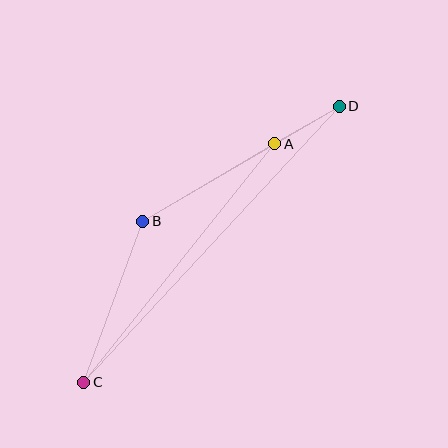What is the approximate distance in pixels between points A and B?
The distance between A and B is approximately 153 pixels.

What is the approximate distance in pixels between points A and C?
The distance between A and C is approximately 305 pixels.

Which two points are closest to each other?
Points A and D are closest to each other.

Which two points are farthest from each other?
Points C and D are farthest from each other.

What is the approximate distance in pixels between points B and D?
The distance between B and D is approximately 228 pixels.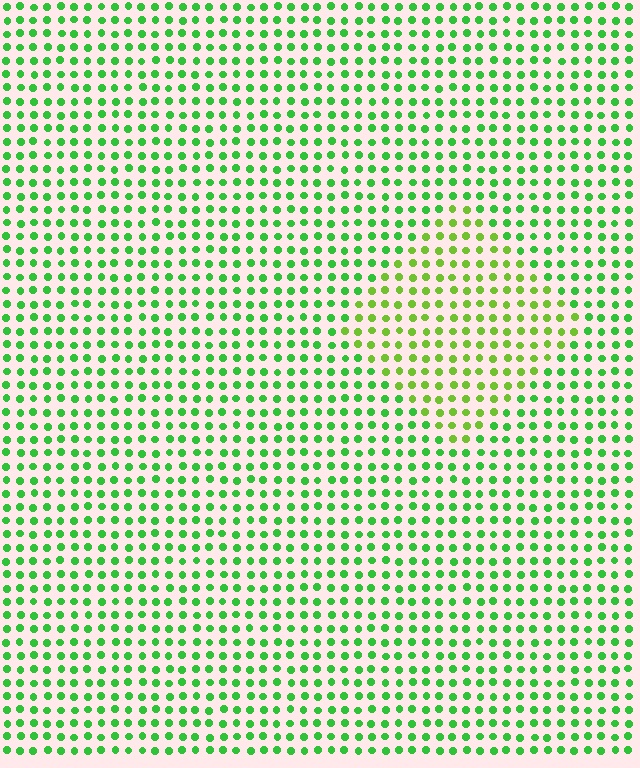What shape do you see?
I see a diamond.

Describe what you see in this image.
The image is filled with small green elements in a uniform arrangement. A diamond-shaped region is visible where the elements are tinted to a slightly different hue, forming a subtle color boundary.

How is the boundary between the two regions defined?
The boundary is defined purely by a slight shift in hue (about 30 degrees). Spacing, size, and orientation are identical on both sides.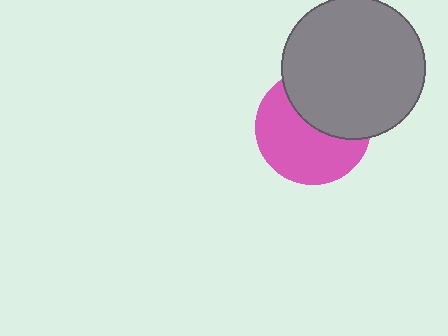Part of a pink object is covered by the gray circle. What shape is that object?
It is a circle.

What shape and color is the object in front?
The object in front is a gray circle.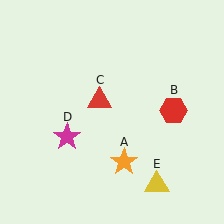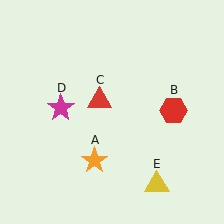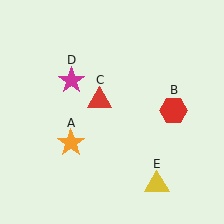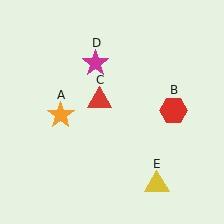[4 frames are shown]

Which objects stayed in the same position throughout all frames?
Red hexagon (object B) and red triangle (object C) and yellow triangle (object E) remained stationary.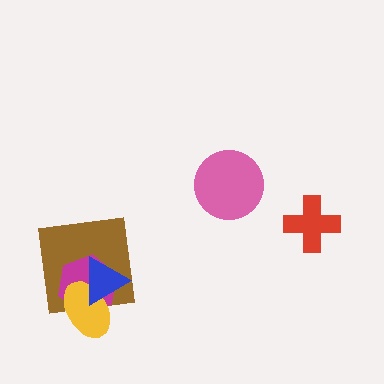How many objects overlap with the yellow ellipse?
3 objects overlap with the yellow ellipse.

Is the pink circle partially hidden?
No, no other shape covers it.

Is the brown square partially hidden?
Yes, it is partially covered by another shape.